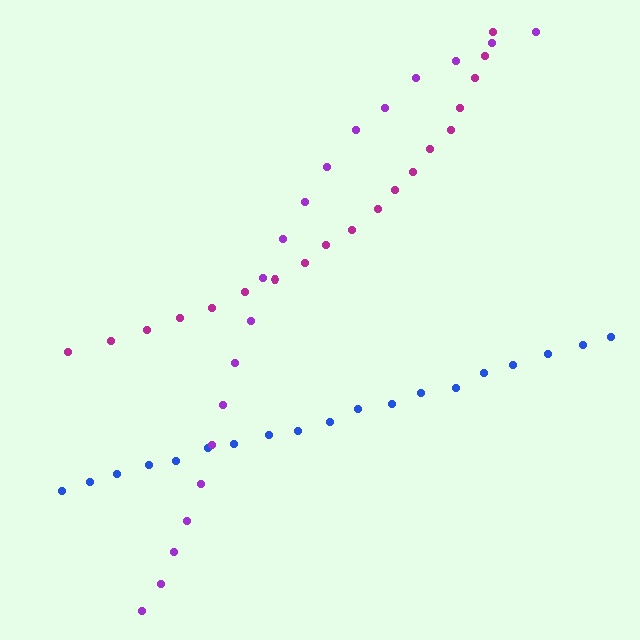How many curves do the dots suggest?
There are 3 distinct paths.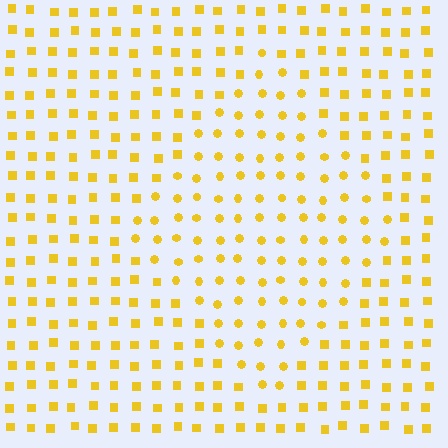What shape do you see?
I see a diamond.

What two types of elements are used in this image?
The image uses circles inside the diamond region and squares outside it.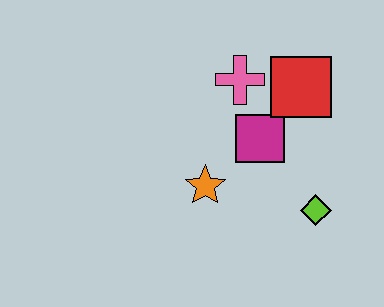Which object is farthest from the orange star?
The red square is farthest from the orange star.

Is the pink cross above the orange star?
Yes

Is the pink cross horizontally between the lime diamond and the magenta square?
No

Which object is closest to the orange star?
The magenta square is closest to the orange star.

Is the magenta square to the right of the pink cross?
Yes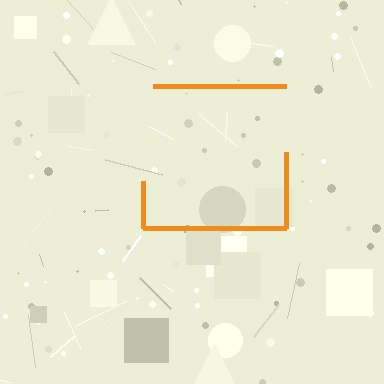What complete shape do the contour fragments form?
The contour fragments form a square.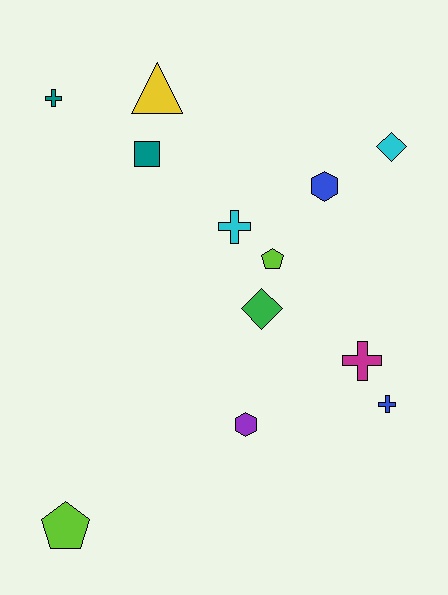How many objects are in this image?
There are 12 objects.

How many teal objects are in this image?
There are 2 teal objects.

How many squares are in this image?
There is 1 square.